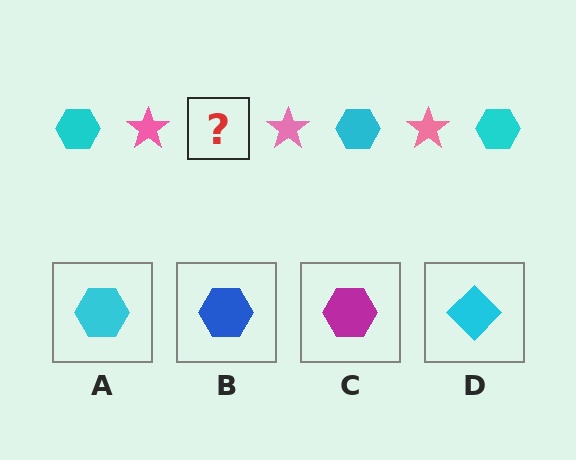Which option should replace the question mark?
Option A.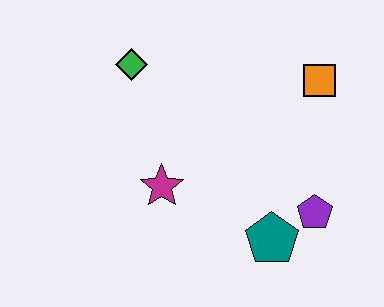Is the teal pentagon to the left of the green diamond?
No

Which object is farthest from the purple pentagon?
The green diamond is farthest from the purple pentagon.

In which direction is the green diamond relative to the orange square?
The green diamond is to the left of the orange square.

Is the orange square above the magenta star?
Yes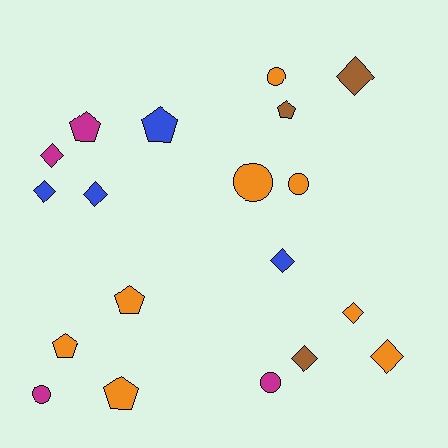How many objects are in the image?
There are 19 objects.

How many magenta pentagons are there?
There is 1 magenta pentagon.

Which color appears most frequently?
Orange, with 8 objects.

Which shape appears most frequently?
Diamond, with 8 objects.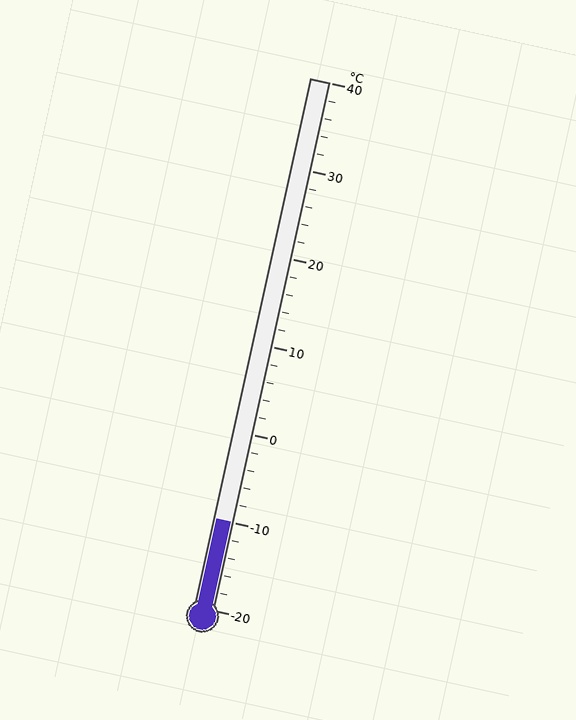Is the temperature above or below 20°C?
The temperature is below 20°C.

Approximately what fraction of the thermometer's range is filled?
The thermometer is filled to approximately 15% of its range.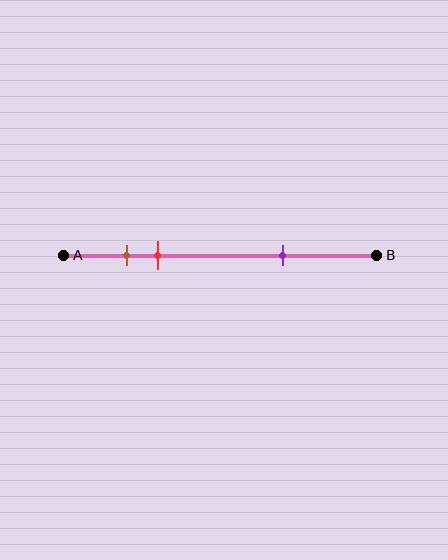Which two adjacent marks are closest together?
The brown and red marks are the closest adjacent pair.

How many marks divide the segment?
There are 3 marks dividing the segment.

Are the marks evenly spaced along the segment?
No, the marks are not evenly spaced.